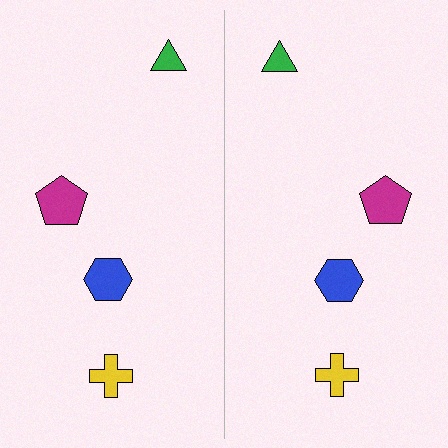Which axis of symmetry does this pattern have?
The pattern has a vertical axis of symmetry running through the center of the image.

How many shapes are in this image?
There are 8 shapes in this image.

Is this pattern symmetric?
Yes, this pattern has bilateral (reflection) symmetry.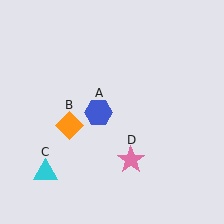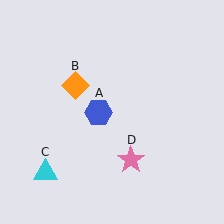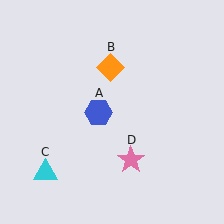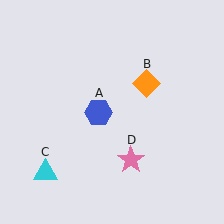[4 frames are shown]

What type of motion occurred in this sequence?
The orange diamond (object B) rotated clockwise around the center of the scene.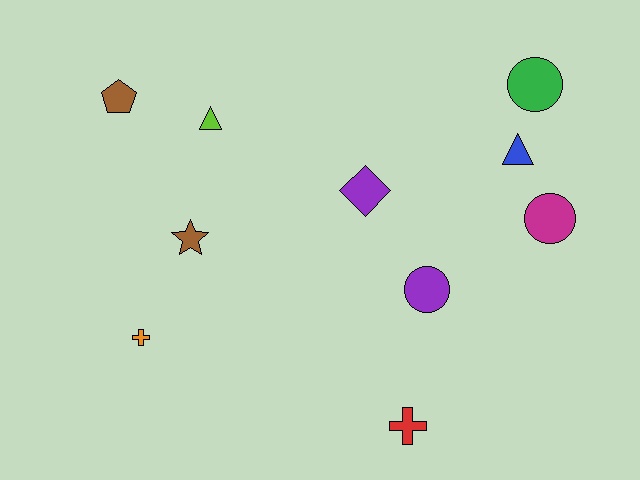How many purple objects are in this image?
There are 2 purple objects.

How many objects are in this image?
There are 10 objects.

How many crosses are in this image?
There are 2 crosses.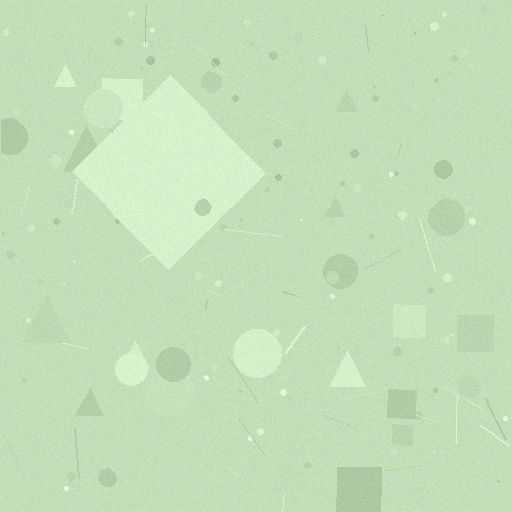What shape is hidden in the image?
A diamond is hidden in the image.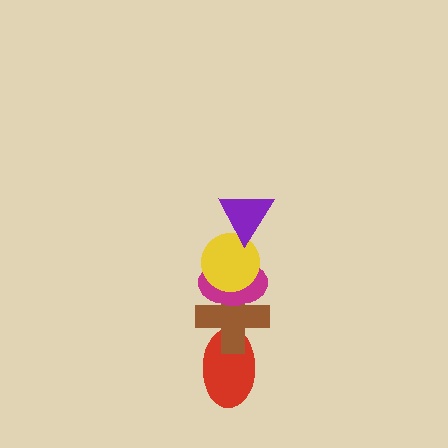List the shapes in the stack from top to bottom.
From top to bottom: the purple triangle, the yellow circle, the magenta ellipse, the brown cross, the red ellipse.